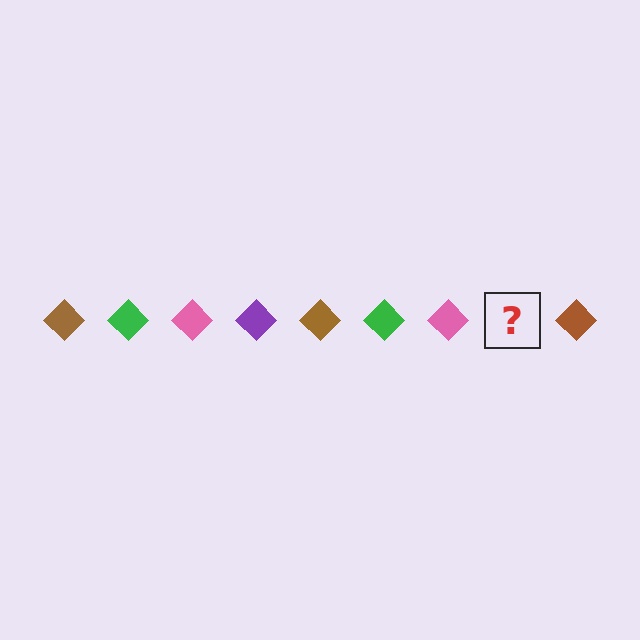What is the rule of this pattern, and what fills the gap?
The rule is that the pattern cycles through brown, green, pink, purple diamonds. The gap should be filled with a purple diamond.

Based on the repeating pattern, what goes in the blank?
The blank should be a purple diamond.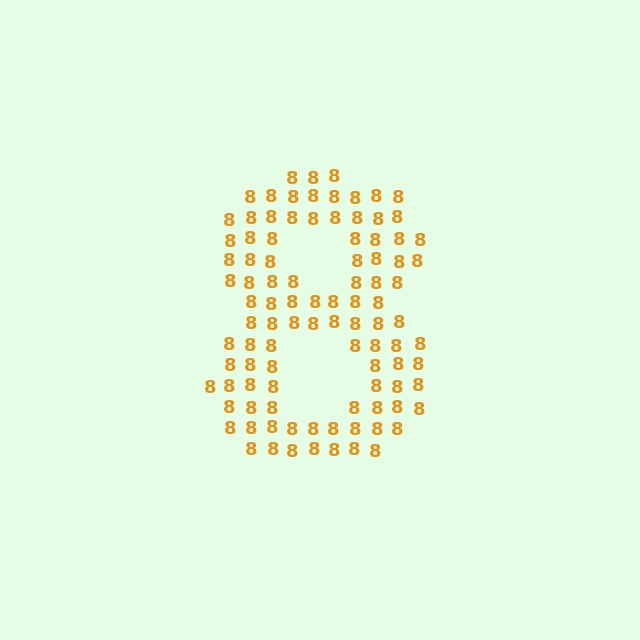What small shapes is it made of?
It is made of small digit 8's.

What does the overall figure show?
The overall figure shows the digit 8.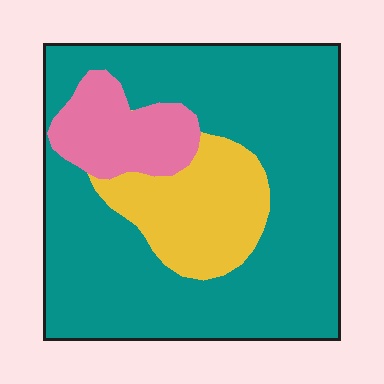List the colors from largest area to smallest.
From largest to smallest: teal, yellow, pink.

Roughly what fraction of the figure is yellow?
Yellow takes up between a sixth and a third of the figure.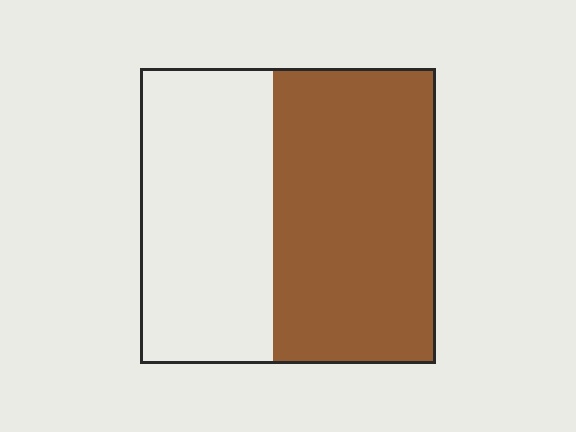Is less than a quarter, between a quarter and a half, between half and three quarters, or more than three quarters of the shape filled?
Between half and three quarters.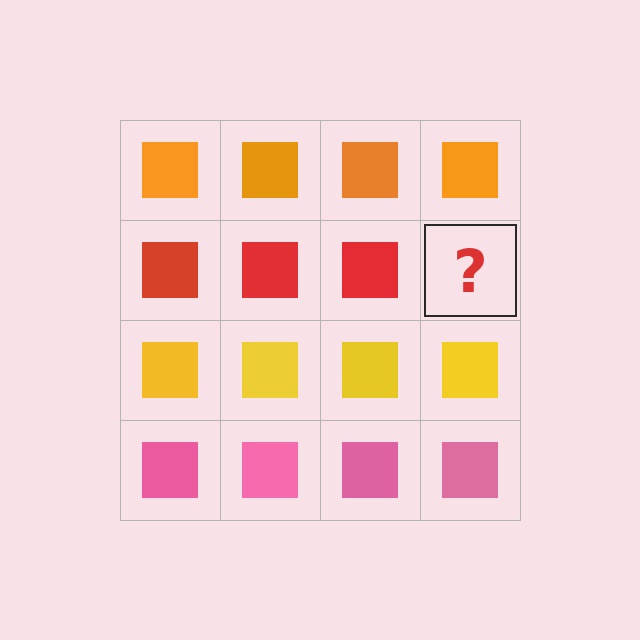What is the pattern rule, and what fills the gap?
The rule is that each row has a consistent color. The gap should be filled with a red square.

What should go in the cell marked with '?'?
The missing cell should contain a red square.